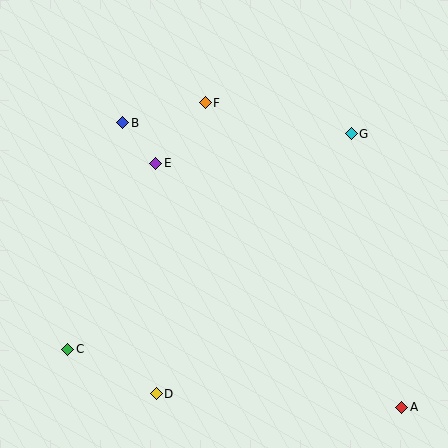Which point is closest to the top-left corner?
Point B is closest to the top-left corner.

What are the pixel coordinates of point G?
Point G is at (351, 134).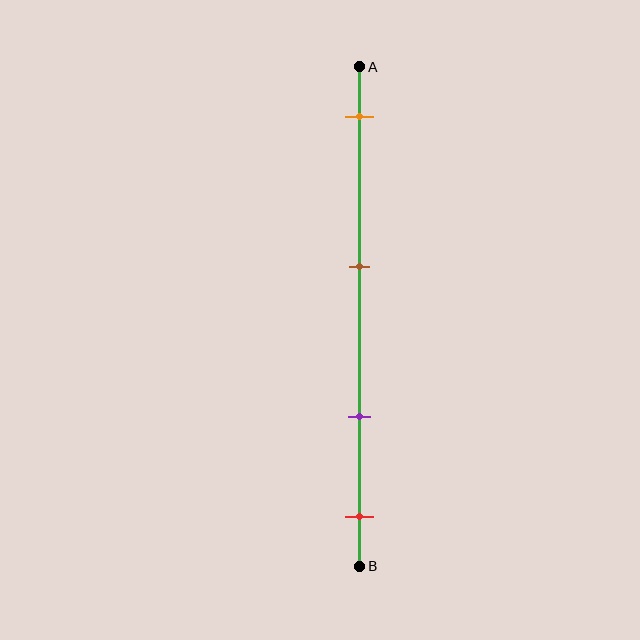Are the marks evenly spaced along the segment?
No, the marks are not evenly spaced.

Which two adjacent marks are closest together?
The purple and red marks are the closest adjacent pair.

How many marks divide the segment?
There are 4 marks dividing the segment.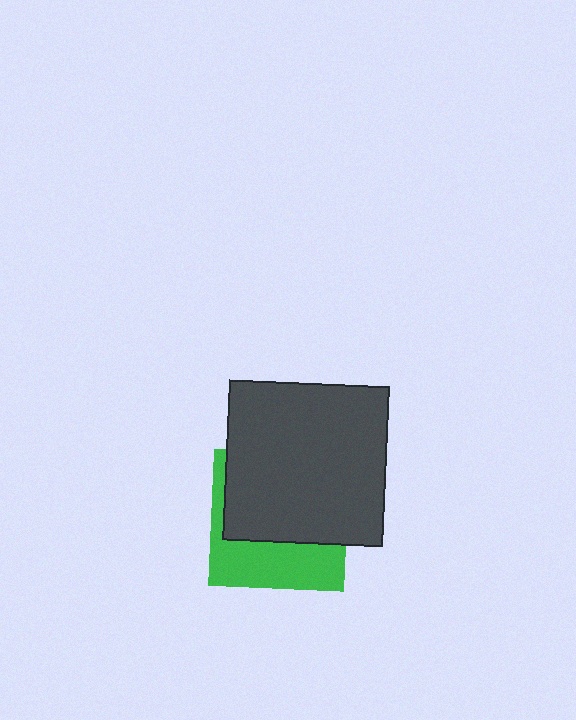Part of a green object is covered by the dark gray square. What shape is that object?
It is a square.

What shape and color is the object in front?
The object in front is a dark gray square.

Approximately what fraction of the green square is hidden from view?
Roughly 61% of the green square is hidden behind the dark gray square.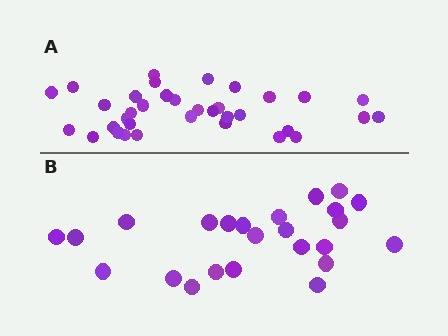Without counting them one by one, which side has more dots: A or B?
Region A (the top region) has more dots.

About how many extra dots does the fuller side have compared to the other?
Region A has roughly 12 or so more dots than region B.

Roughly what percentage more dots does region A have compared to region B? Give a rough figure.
About 45% more.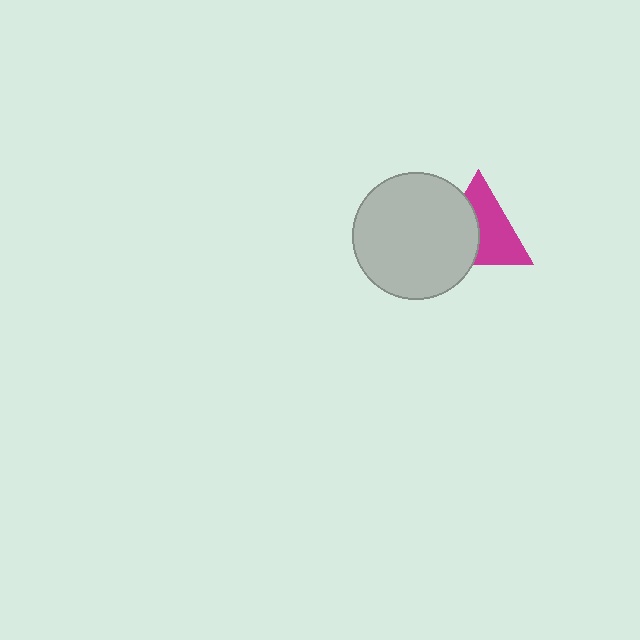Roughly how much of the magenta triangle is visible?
About half of it is visible (roughly 57%).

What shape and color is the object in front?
The object in front is a light gray circle.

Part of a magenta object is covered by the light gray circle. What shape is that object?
It is a triangle.